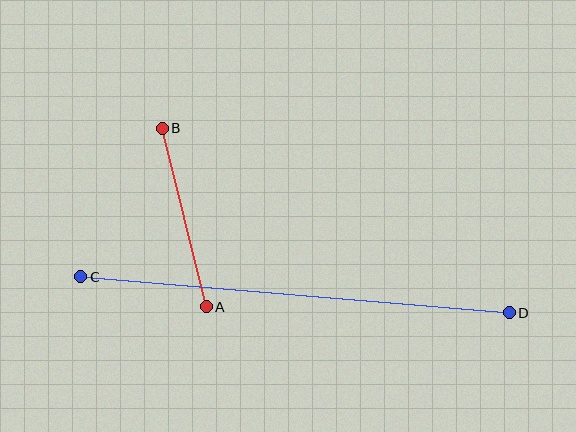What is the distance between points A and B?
The distance is approximately 184 pixels.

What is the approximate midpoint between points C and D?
The midpoint is at approximately (295, 295) pixels.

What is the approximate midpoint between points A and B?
The midpoint is at approximately (184, 218) pixels.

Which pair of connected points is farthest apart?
Points C and D are farthest apart.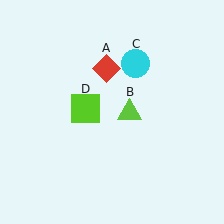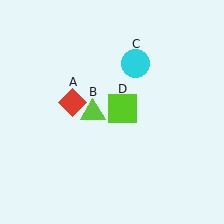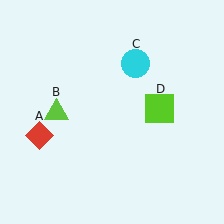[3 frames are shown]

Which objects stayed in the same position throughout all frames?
Cyan circle (object C) remained stationary.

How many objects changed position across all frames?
3 objects changed position: red diamond (object A), lime triangle (object B), lime square (object D).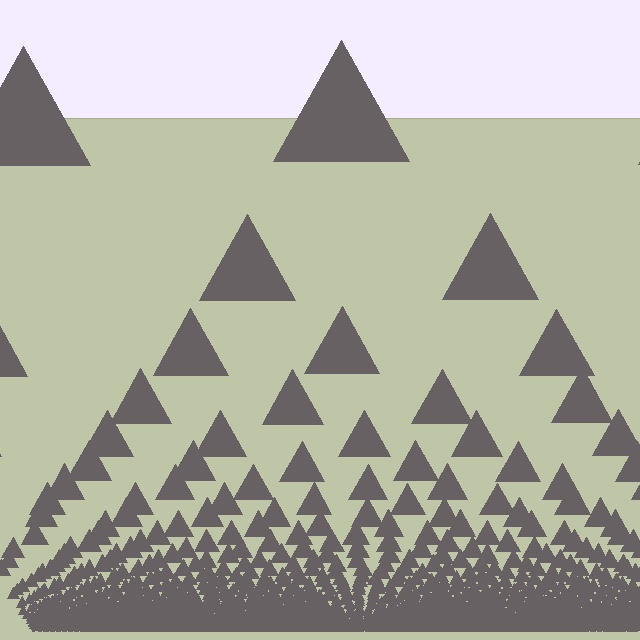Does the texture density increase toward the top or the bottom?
Density increases toward the bottom.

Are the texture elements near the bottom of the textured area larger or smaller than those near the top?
Smaller. The gradient is inverted — elements near the bottom are smaller and denser.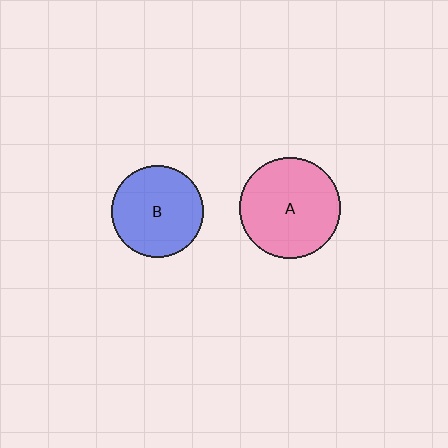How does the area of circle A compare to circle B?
Approximately 1.2 times.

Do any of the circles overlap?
No, none of the circles overlap.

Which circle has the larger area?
Circle A (pink).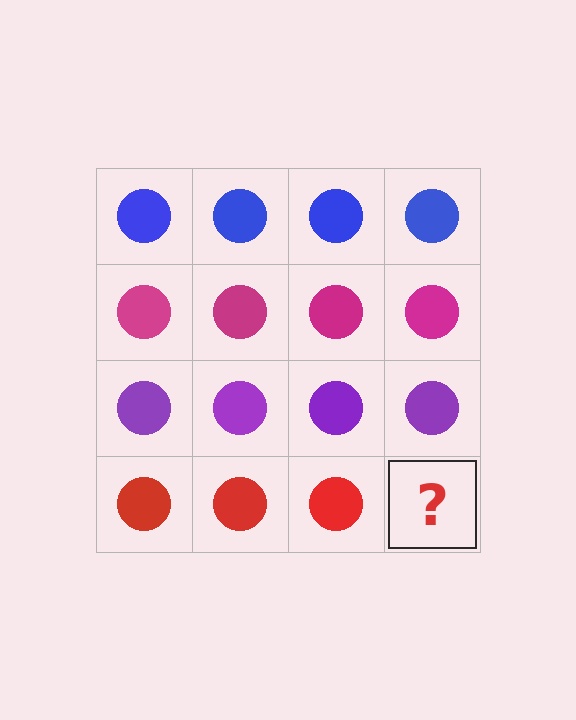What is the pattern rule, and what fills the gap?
The rule is that each row has a consistent color. The gap should be filled with a red circle.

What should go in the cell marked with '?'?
The missing cell should contain a red circle.